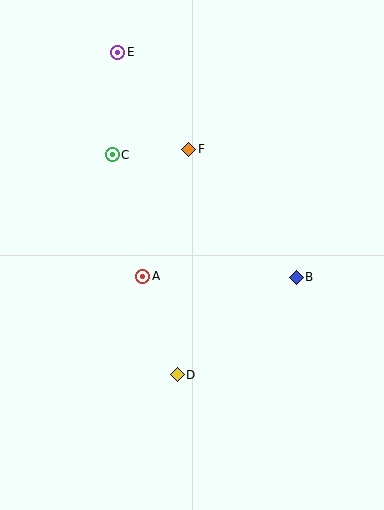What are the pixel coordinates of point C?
Point C is at (112, 155).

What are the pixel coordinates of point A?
Point A is at (143, 276).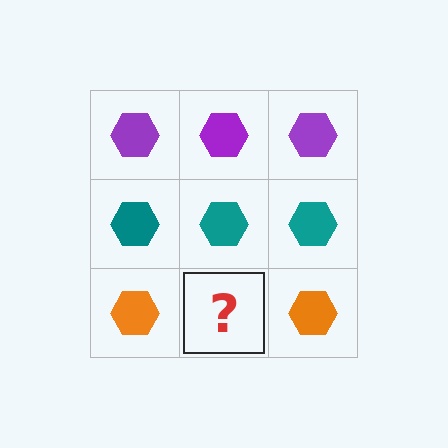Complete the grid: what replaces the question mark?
The question mark should be replaced with an orange hexagon.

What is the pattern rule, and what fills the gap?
The rule is that each row has a consistent color. The gap should be filled with an orange hexagon.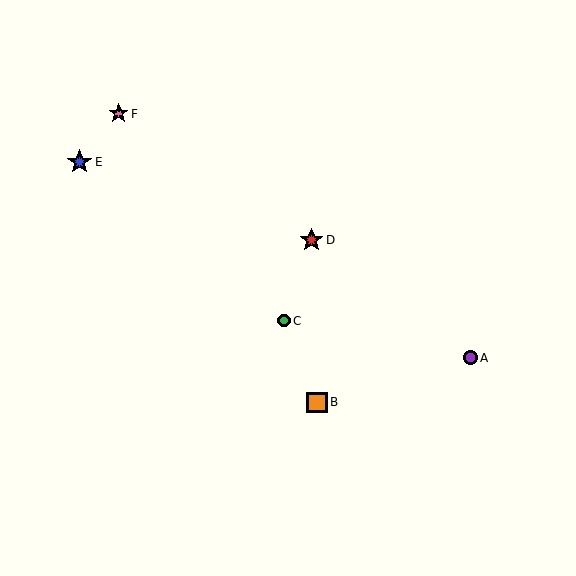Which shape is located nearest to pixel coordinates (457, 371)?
The purple circle (labeled A) at (471, 358) is nearest to that location.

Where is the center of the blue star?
The center of the blue star is at (79, 162).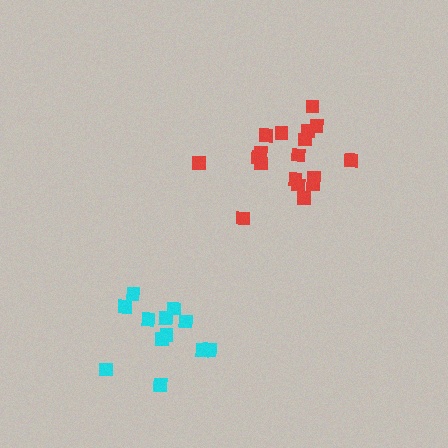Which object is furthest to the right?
The red cluster is rightmost.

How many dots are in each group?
Group 1: 18 dots, Group 2: 12 dots (30 total).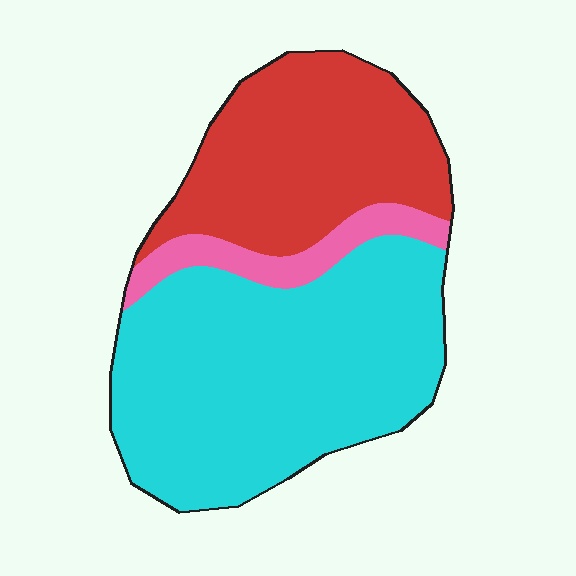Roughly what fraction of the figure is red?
Red covers around 35% of the figure.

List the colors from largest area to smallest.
From largest to smallest: cyan, red, pink.